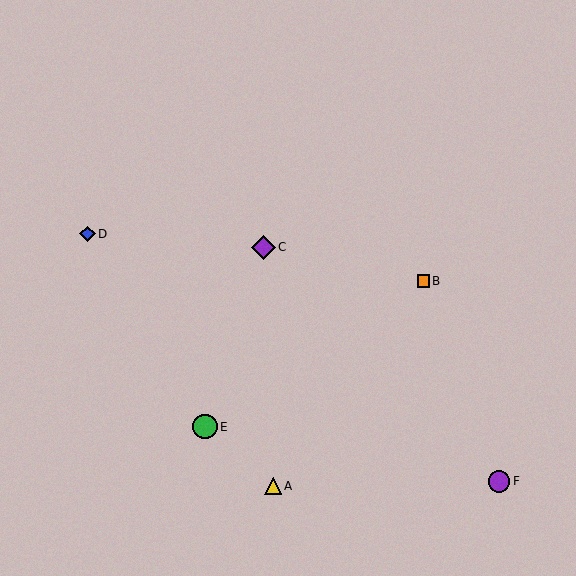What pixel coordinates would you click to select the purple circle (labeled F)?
Click at (499, 481) to select the purple circle F.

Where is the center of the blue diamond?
The center of the blue diamond is at (87, 234).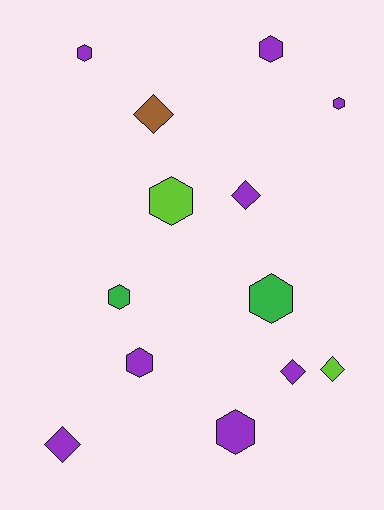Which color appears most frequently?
Purple, with 8 objects.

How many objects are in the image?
There are 13 objects.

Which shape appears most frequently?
Hexagon, with 8 objects.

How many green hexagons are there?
There are 2 green hexagons.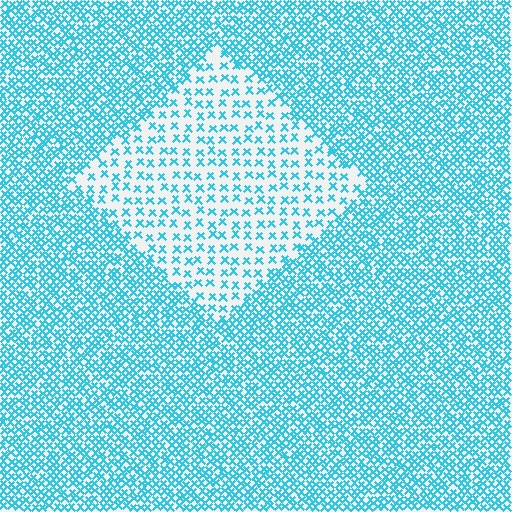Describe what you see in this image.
The image contains small cyan elements arranged at two different densities. A diamond-shaped region is visible where the elements are less densely packed than the surrounding area.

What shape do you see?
I see a diamond.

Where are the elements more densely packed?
The elements are more densely packed outside the diamond boundary.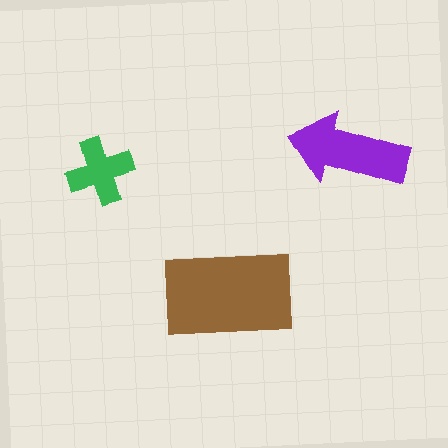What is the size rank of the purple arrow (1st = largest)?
2nd.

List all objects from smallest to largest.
The green cross, the purple arrow, the brown rectangle.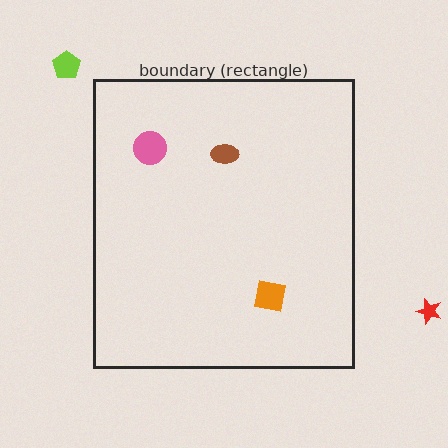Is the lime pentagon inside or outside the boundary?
Outside.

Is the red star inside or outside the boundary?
Outside.